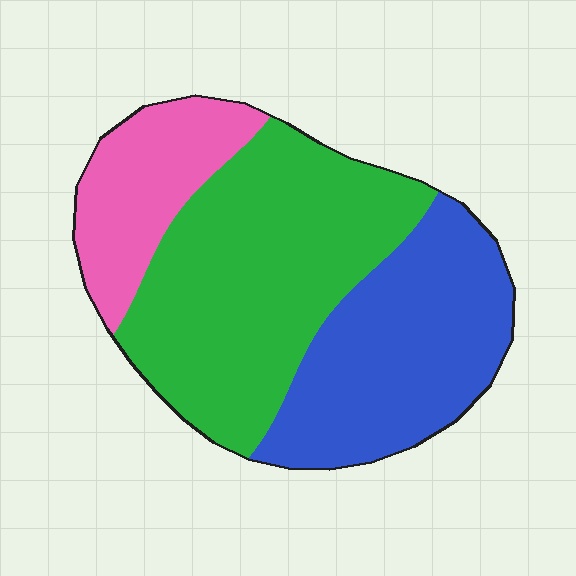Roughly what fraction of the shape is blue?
Blue takes up about one third (1/3) of the shape.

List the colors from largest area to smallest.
From largest to smallest: green, blue, pink.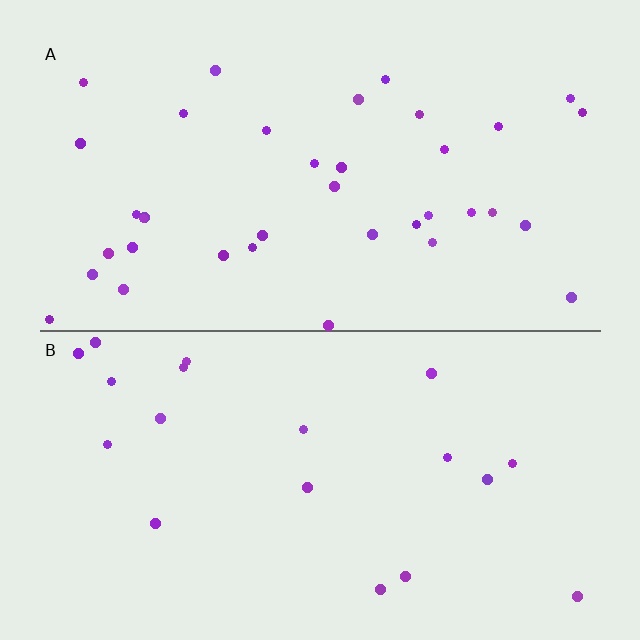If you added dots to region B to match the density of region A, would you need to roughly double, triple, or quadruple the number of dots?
Approximately double.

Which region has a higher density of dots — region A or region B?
A (the top).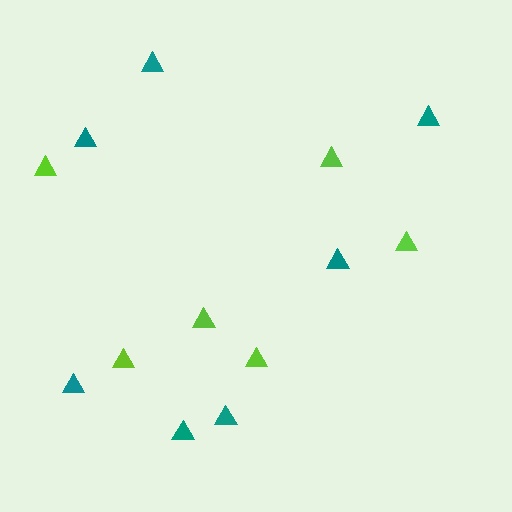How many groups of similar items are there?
There are 2 groups: one group of teal triangles (7) and one group of lime triangles (6).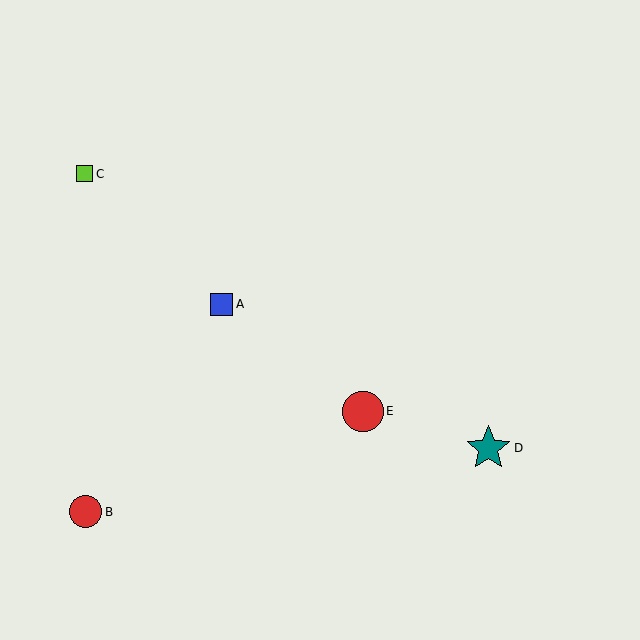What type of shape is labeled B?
Shape B is a red circle.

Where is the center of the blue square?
The center of the blue square is at (222, 304).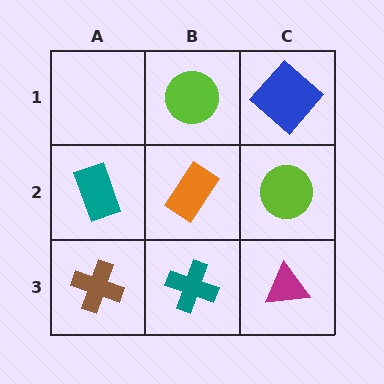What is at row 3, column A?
A brown cross.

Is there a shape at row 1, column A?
No, that cell is empty.